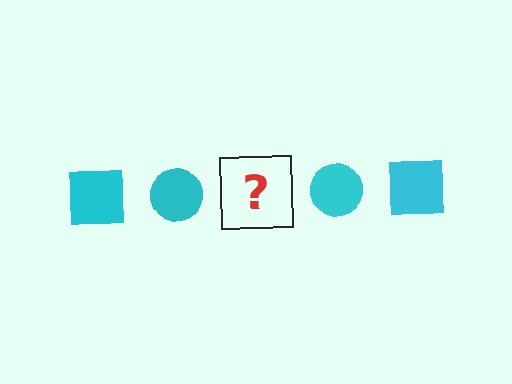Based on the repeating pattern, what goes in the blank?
The blank should be a cyan square.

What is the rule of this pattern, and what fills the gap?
The rule is that the pattern cycles through square, circle shapes in cyan. The gap should be filled with a cyan square.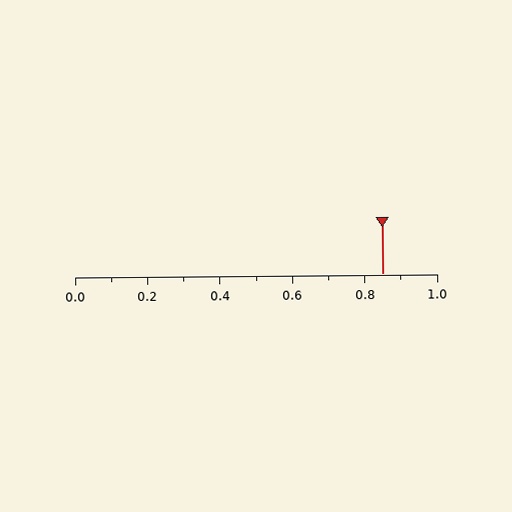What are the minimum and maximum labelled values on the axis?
The axis runs from 0.0 to 1.0.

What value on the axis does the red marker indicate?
The marker indicates approximately 0.85.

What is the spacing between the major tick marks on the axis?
The major ticks are spaced 0.2 apart.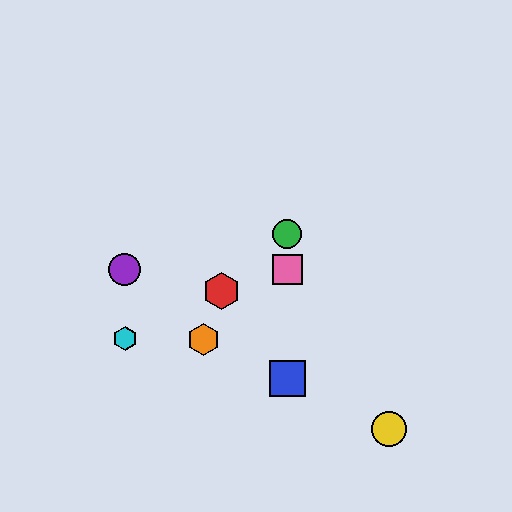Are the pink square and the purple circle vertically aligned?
No, the pink square is at x≈287 and the purple circle is at x≈125.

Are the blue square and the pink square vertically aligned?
Yes, both are at x≈287.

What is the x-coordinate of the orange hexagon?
The orange hexagon is at x≈204.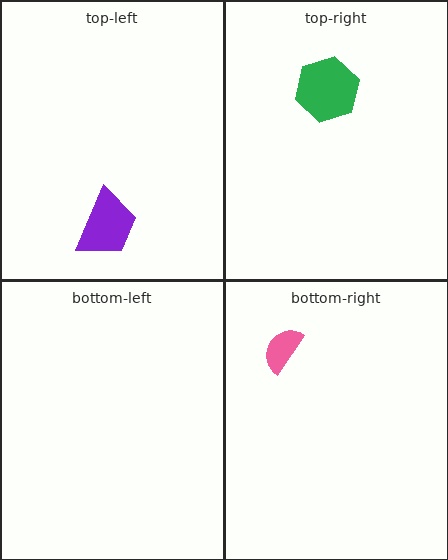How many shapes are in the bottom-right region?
1.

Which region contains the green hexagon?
The top-right region.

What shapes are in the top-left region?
The purple trapezoid.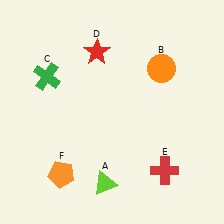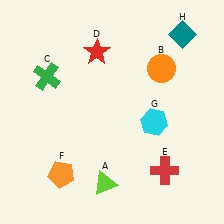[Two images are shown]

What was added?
A cyan hexagon (G), a teal diamond (H) were added in Image 2.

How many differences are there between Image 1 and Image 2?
There are 2 differences between the two images.